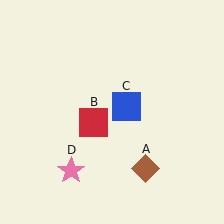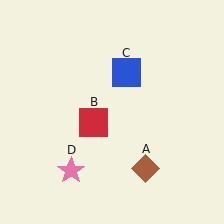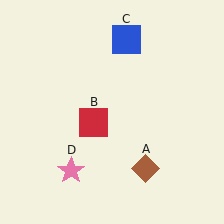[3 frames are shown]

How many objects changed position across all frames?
1 object changed position: blue square (object C).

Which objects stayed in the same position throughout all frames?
Brown diamond (object A) and red square (object B) and pink star (object D) remained stationary.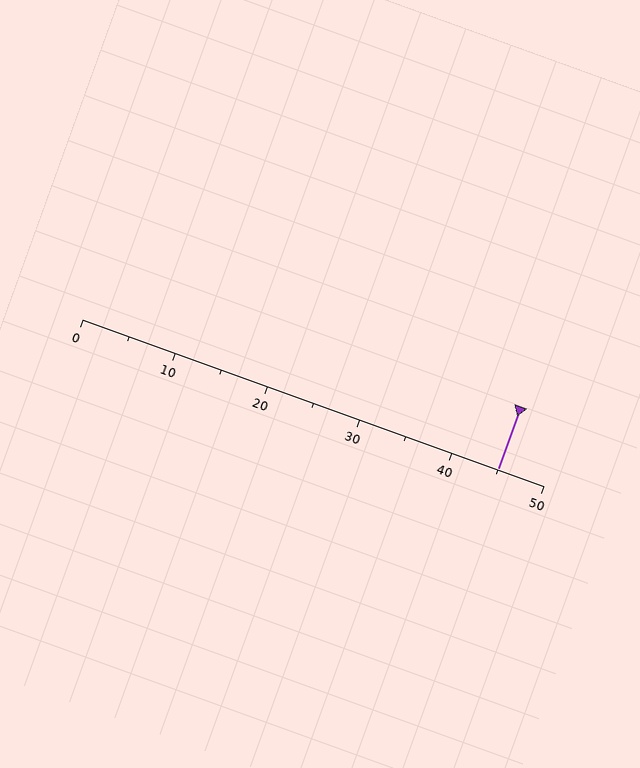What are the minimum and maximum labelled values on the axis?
The axis runs from 0 to 50.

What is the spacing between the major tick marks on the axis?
The major ticks are spaced 10 apart.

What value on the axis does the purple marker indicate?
The marker indicates approximately 45.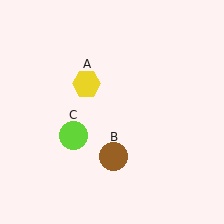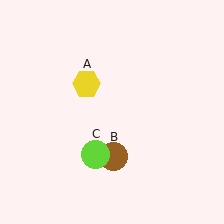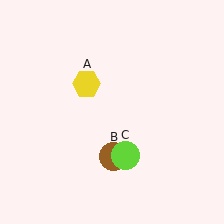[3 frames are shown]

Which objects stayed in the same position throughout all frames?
Yellow hexagon (object A) and brown circle (object B) remained stationary.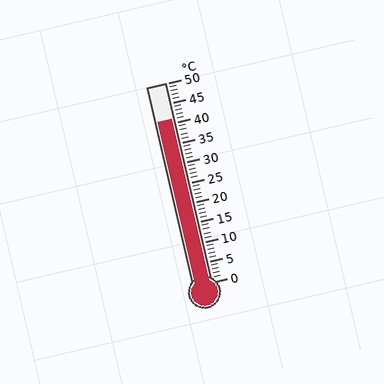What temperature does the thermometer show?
The thermometer shows approximately 41°C.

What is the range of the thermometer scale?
The thermometer scale ranges from 0°C to 50°C.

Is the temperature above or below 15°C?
The temperature is above 15°C.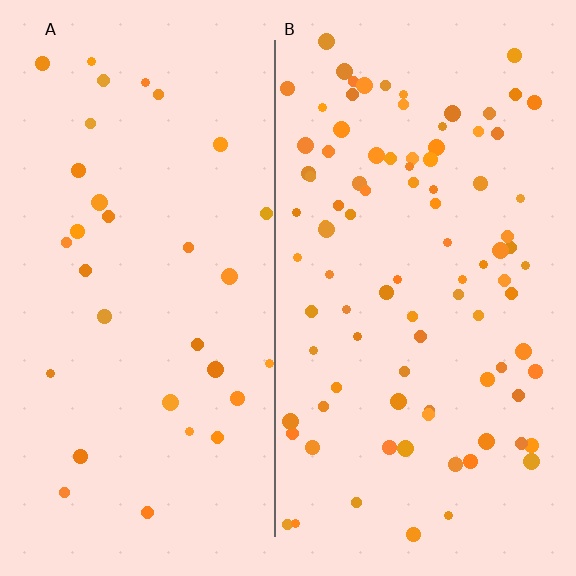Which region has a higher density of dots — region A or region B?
B (the right).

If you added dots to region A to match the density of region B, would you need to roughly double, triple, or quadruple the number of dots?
Approximately triple.